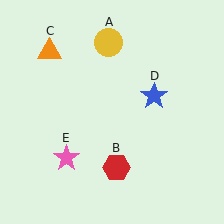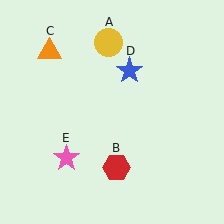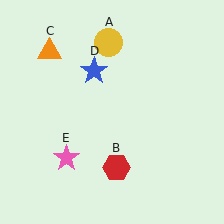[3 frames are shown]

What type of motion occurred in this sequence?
The blue star (object D) rotated counterclockwise around the center of the scene.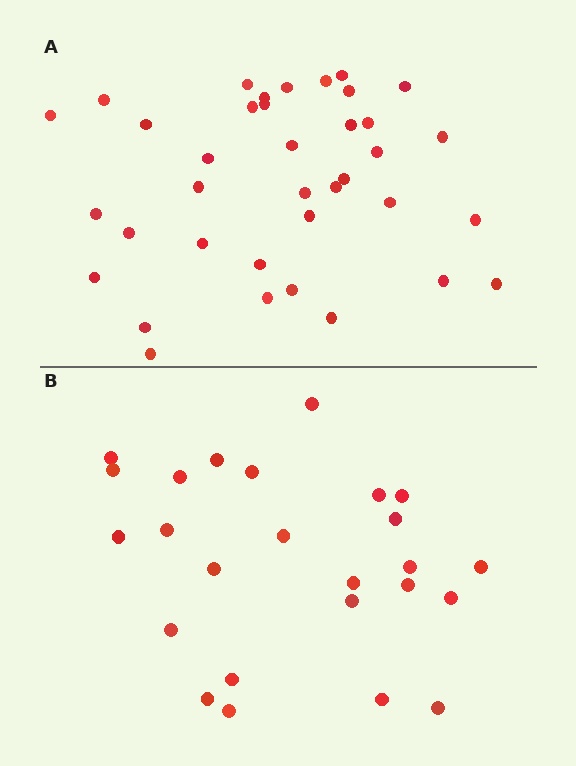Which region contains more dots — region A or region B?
Region A (the top region) has more dots.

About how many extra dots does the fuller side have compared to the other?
Region A has roughly 12 or so more dots than region B.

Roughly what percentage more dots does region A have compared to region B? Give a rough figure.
About 50% more.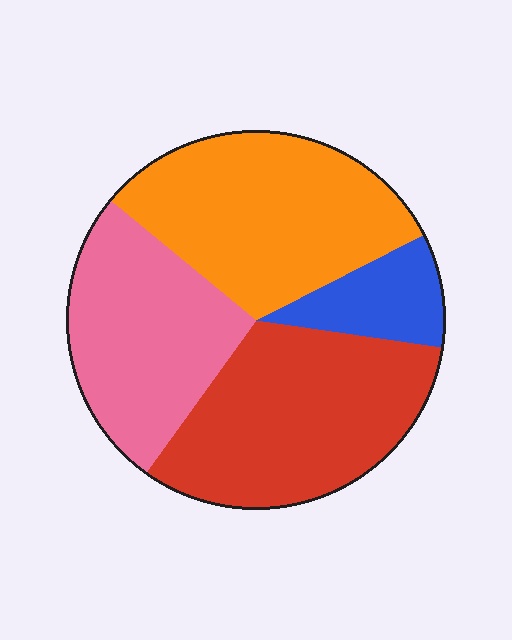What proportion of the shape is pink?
Pink takes up between a sixth and a third of the shape.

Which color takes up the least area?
Blue, at roughly 10%.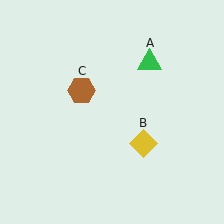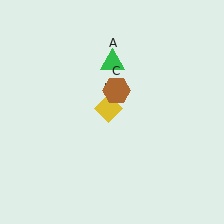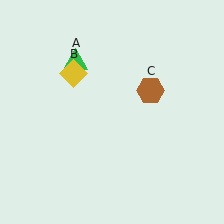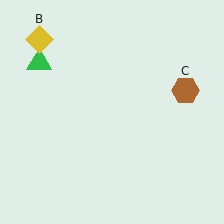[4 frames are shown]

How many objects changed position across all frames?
3 objects changed position: green triangle (object A), yellow diamond (object B), brown hexagon (object C).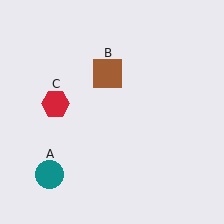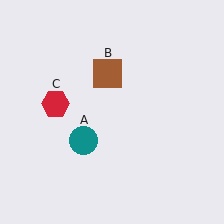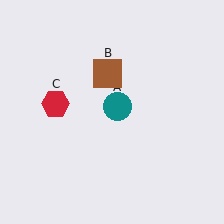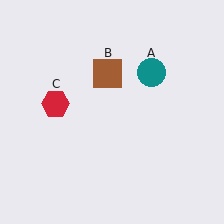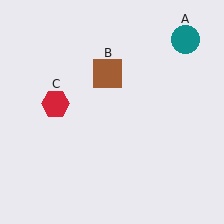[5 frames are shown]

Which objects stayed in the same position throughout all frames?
Brown square (object B) and red hexagon (object C) remained stationary.